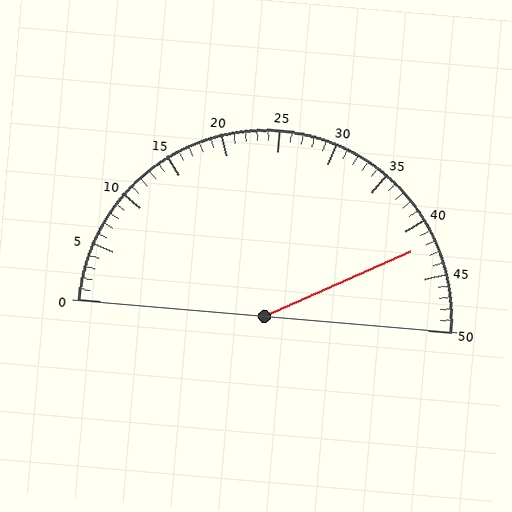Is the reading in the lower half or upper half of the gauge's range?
The reading is in the upper half of the range (0 to 50).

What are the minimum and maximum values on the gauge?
The gauge ranges from 0 to 50.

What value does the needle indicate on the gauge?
The needle indicates approximately 42.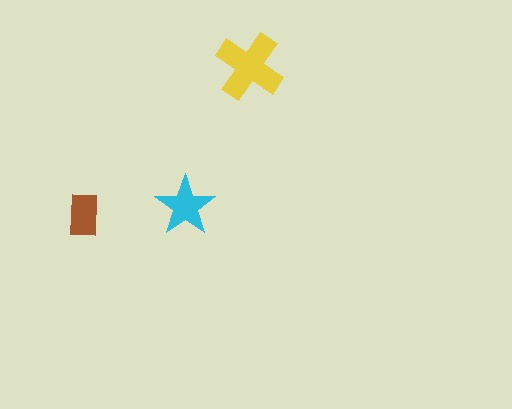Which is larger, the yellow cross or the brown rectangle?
The yellow cross.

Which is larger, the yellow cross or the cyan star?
The yellow cross.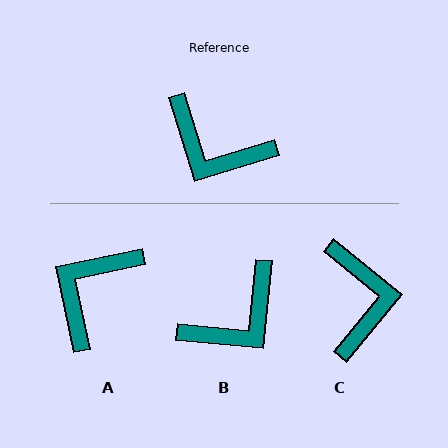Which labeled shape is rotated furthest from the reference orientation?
C, about 124 degrees away.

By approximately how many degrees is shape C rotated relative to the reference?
Approximately 124 degrees counter-clockwise.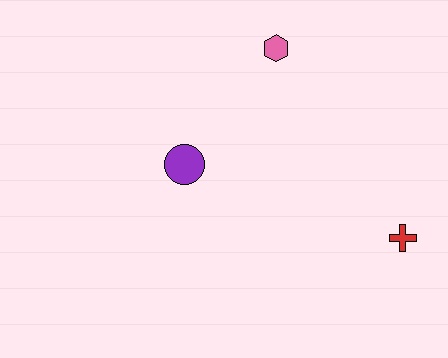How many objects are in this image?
There are 3 objects.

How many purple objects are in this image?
There is 1 purple object.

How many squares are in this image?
There are no squares.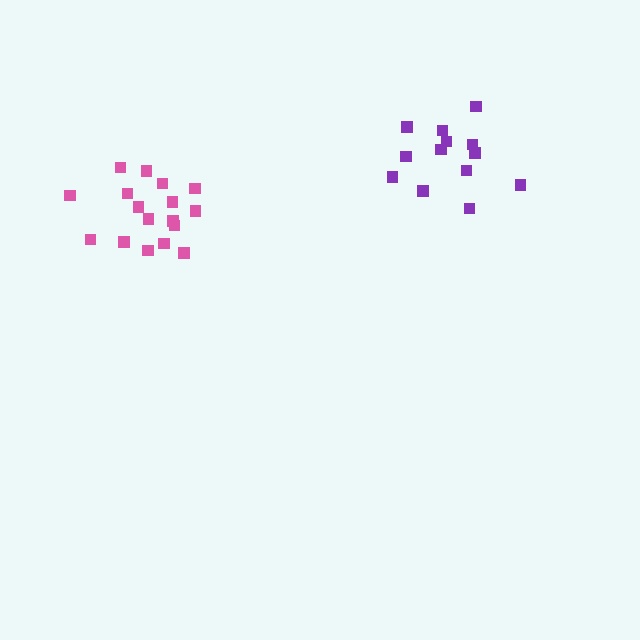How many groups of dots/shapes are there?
There are 2 groups.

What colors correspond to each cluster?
The clusters are colored: pink, purple.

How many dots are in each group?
Group 1: 17 dots, Group 2: 13 dots (30 total).